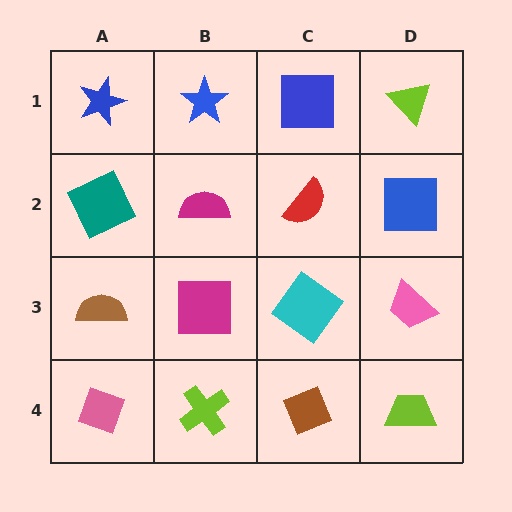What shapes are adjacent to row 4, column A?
A brown semicircle (row 3, column A), a lime cross (row 4, column B).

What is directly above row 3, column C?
A red semicircle.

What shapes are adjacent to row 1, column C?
A red semicircle (row 2, column C), a blue star (row 1, column B), a lime triangle (row 1, column D).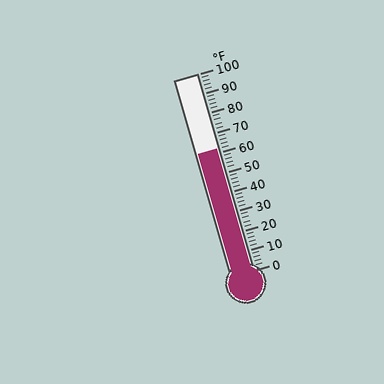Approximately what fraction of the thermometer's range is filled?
The thermometer is filled to approximately 60% of its range.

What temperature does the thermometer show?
The thermometer shows approximately 62°F.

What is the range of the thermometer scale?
The thermometer scale ranges from 0°F to 100°F.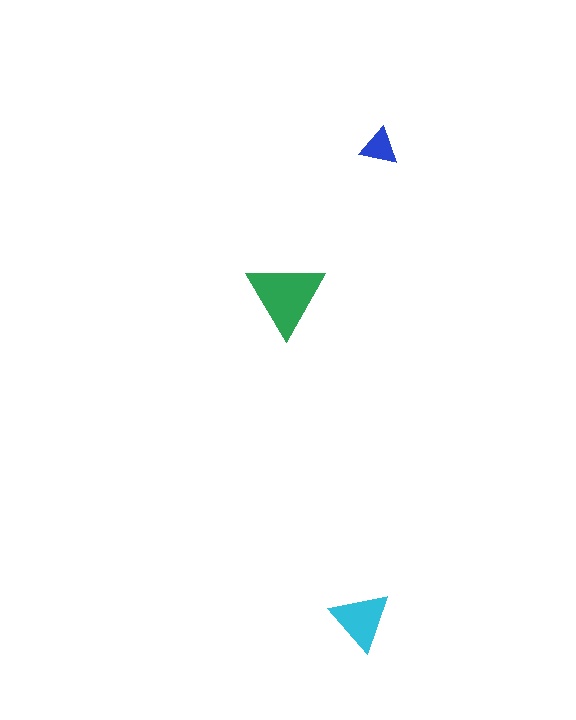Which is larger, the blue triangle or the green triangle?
The green one.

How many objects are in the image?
There are 3 objects in the image.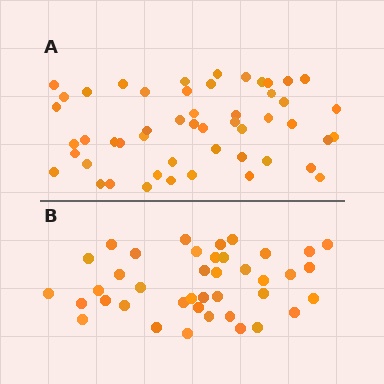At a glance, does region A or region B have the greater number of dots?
Region A (the top region) has more dots.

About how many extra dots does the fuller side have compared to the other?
Region A has roughly 12 or so more dots than region B.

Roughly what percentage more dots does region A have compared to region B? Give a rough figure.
About 30% more.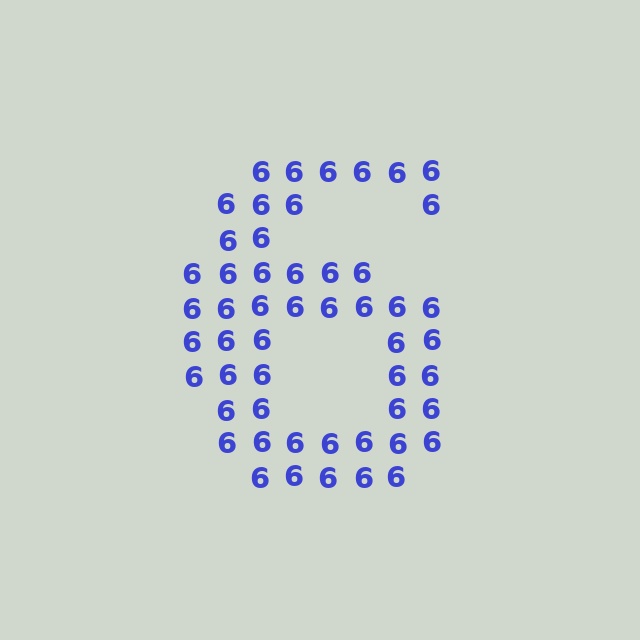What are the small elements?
The small elements are digit 6's.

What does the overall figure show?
The overall figure shows the digit 6.